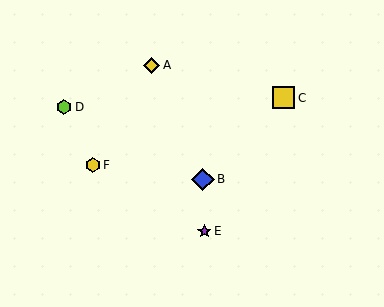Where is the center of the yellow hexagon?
The center of the yellow hexagon is at (93, 165).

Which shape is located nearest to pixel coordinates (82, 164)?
The yellow hexagon (labeled F) at (93, 165) is nearest to that location.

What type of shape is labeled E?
Shape E is a purple star.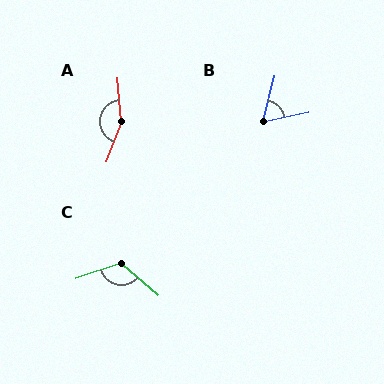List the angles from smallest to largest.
B (64°), C (120°), A (155°).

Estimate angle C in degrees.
Approximately 120 degrees.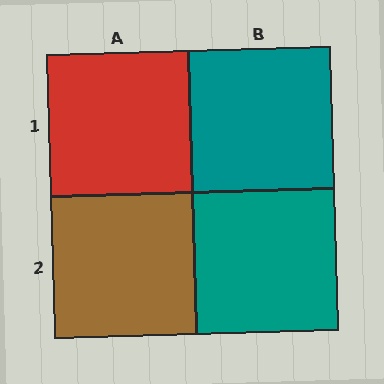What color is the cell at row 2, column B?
Teal.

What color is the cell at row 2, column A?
Brown.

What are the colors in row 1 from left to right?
Red, teal.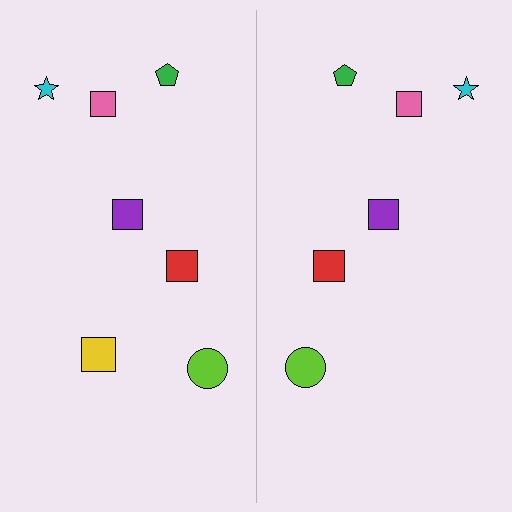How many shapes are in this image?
There are 13 shapes in this image.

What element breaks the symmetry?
A yellow square is missing from the right side.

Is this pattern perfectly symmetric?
No, the pattern is not perfectly symmetric. A yellow square is missing from the right side.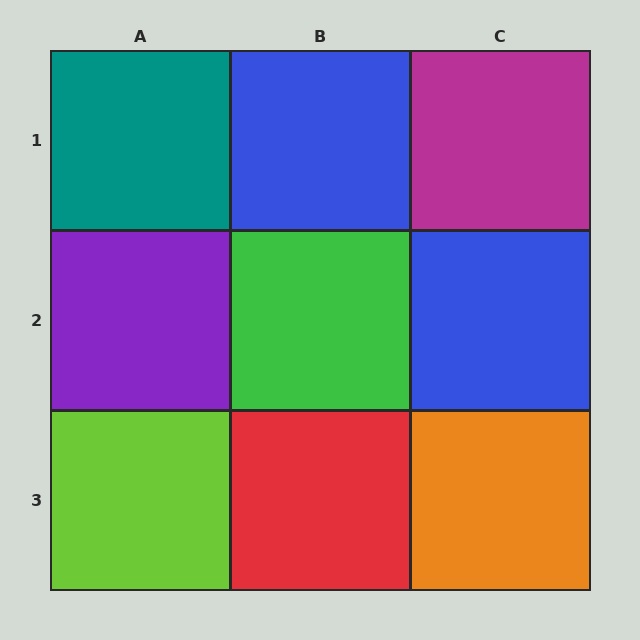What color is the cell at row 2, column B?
Green.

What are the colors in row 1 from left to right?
Teal, blue, magenta.